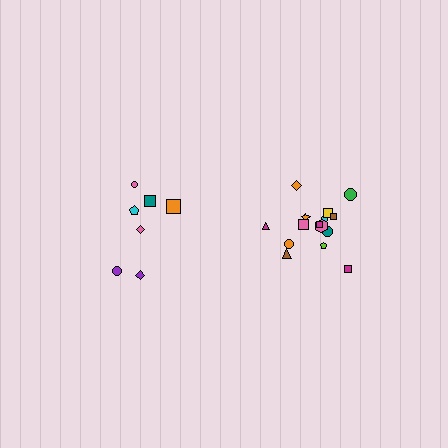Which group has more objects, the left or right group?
The right group.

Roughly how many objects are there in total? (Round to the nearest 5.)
Roughly 20 objects in total.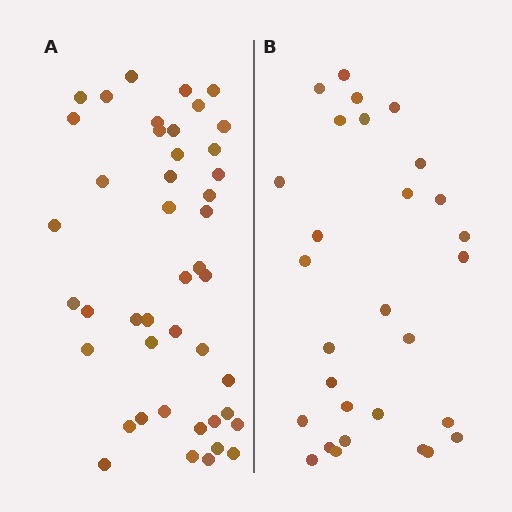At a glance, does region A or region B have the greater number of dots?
Region A (the left region) has more dots.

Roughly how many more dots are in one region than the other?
Region A has approximately 15 more dots than region B.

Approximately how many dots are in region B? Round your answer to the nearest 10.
About 30 dots. (The exact count is 29, which rounds to 30.)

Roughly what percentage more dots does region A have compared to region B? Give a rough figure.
About 50% more.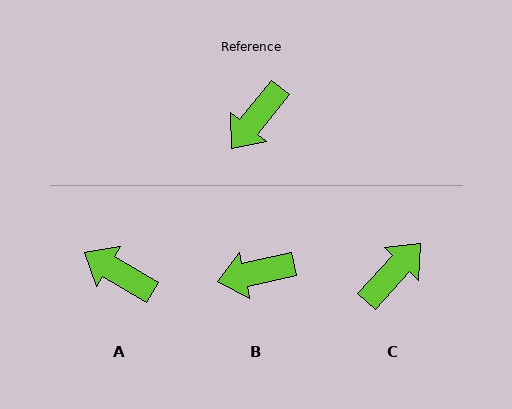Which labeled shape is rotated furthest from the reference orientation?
C, about 176 degrees away.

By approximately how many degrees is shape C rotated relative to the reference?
Approximately 176 degrees counter-clockwise.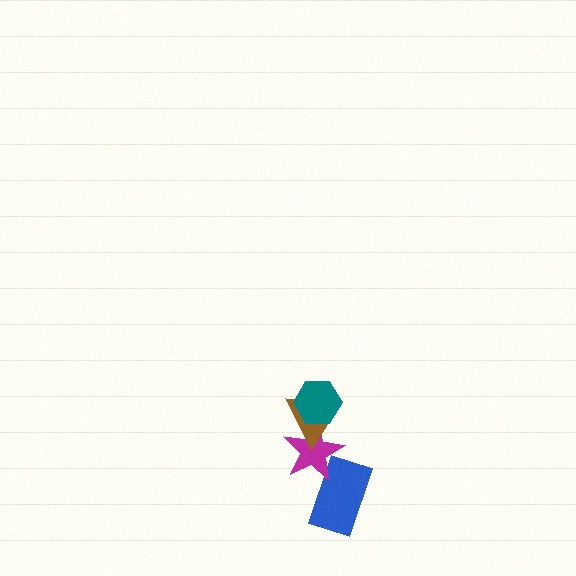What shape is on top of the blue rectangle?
The magenta star is on top of the blue rectangle.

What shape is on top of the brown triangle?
The teal hexagon is on top of the brown triangle.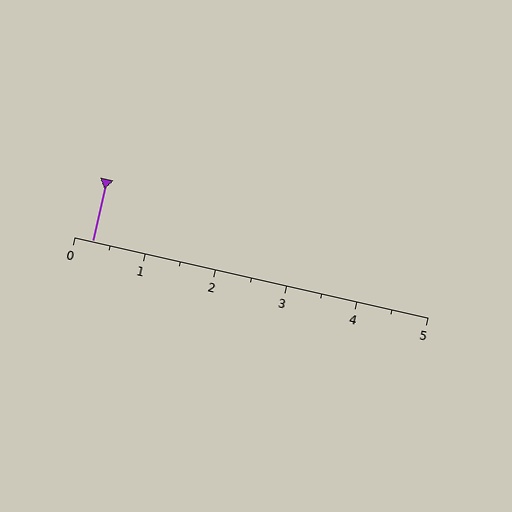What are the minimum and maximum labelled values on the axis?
The axis runs from 0 to 5.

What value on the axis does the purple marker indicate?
The marker indicates approximately 0.2.